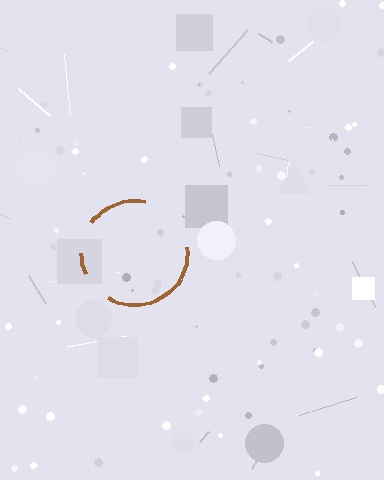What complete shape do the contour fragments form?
The contour fragments form a circle.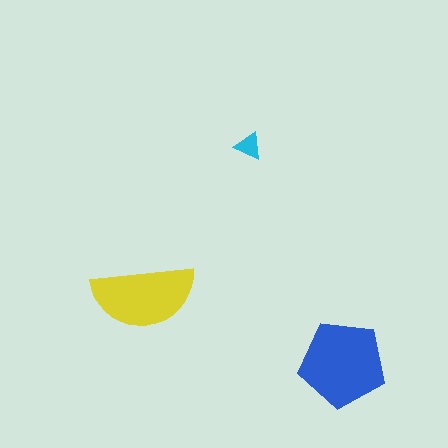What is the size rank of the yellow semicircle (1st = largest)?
2nd.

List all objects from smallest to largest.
The cyan triangle, the yellow semicircle, the blue pentagon.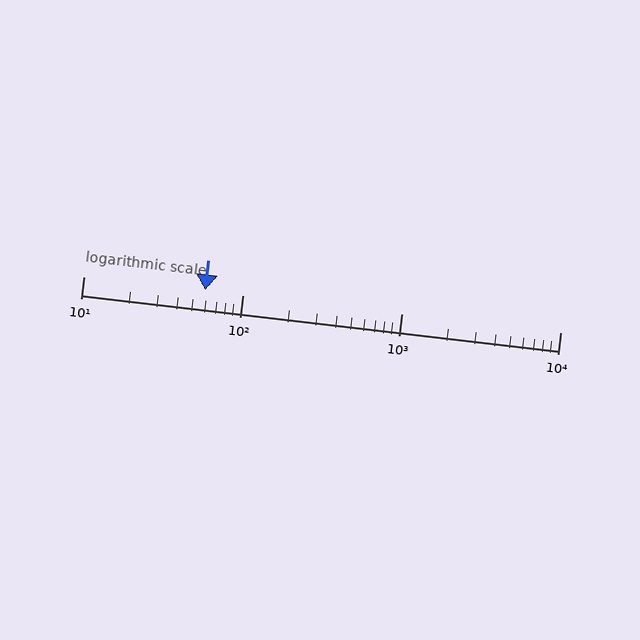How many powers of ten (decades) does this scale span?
The scale spans 3 decades, from 10 to 10000.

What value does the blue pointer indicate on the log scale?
The pointer indicates approximately 58.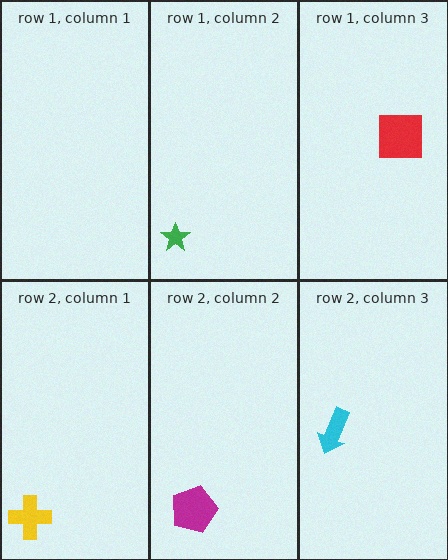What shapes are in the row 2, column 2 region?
The magenta pentagon.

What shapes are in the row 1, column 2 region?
The green star.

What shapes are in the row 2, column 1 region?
The yellow cross.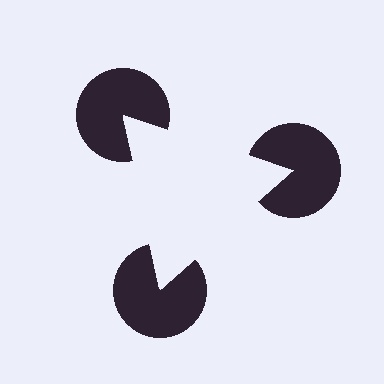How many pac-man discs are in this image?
There are 3 — one at each vertex of the illusory triangle.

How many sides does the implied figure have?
3 sides.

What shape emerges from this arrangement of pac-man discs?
An illusory triangle — its edges are inferred from the aligned wedge cuts in the pac-man discs, not physically drawn.